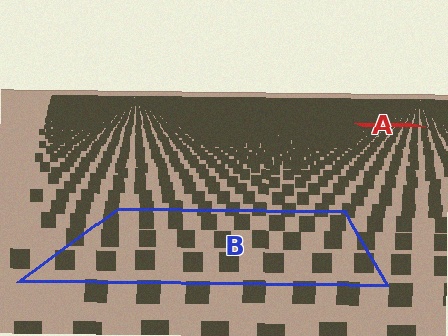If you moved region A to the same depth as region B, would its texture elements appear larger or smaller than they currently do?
They would appear larger. At a closer depth, the same texture elements are projected at a bigger on-screen size.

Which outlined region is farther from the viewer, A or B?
Region A is farther from the viewer — the texture elements inside it appear smaller and more densely packed.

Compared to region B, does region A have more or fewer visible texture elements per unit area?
Region A has more texture elements per unit area — they are packed more densely because it is farther away.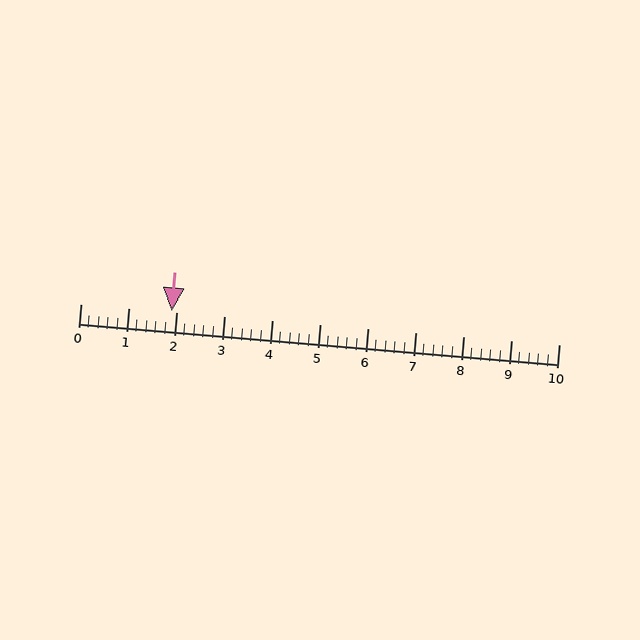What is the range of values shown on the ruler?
The ruler shows values from 0 to 10.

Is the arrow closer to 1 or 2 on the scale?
The arrow is closer to 2.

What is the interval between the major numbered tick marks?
The major tick marks are spaced 1 units apart.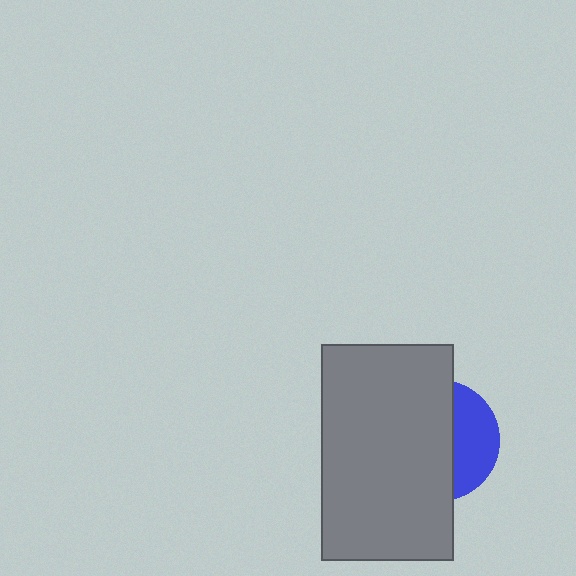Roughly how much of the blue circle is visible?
A small part of it is visible (roughly 35%).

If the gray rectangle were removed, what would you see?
You would see the complete blue circle.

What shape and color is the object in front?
The object in front is a gray rectangle.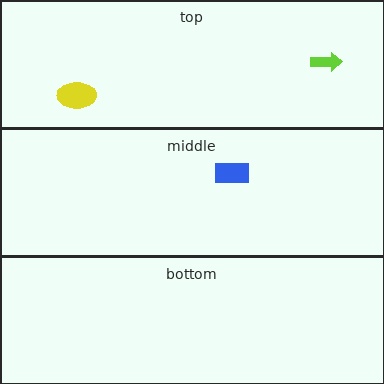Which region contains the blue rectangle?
The middle region.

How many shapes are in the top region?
2.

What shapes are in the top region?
The yellow ellipse, the lime arrow.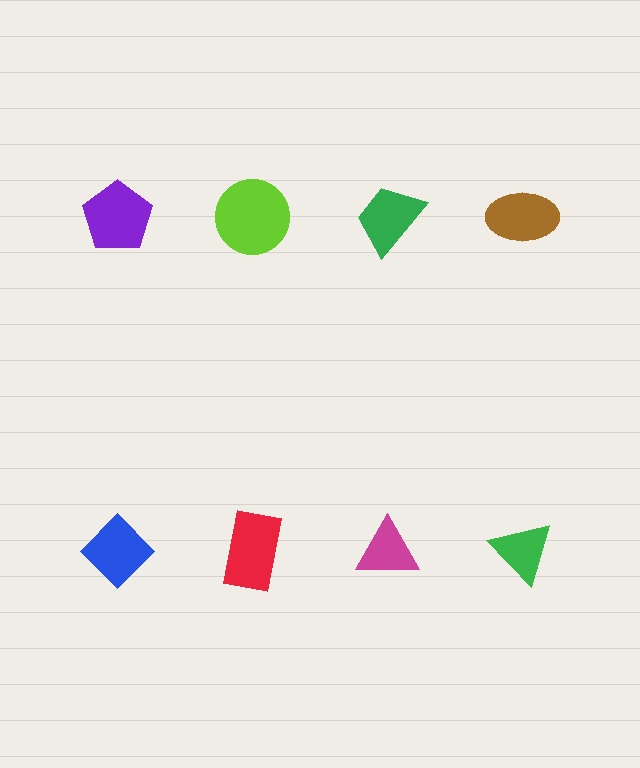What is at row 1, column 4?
A brown ellipse.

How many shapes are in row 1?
4 shapes.